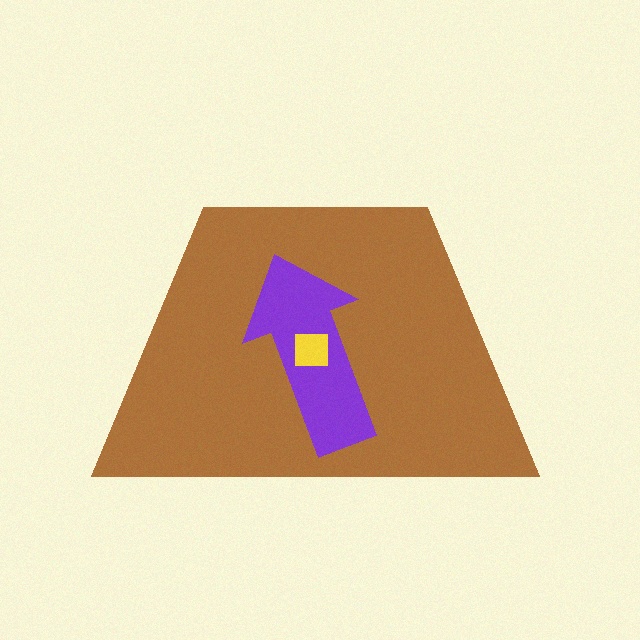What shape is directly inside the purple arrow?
The yellow square.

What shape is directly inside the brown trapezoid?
The purple arrow.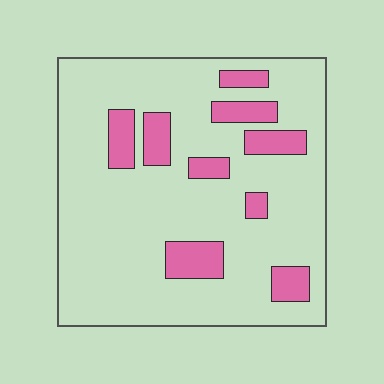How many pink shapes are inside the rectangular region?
9.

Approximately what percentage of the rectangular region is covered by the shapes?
Approximately 15%.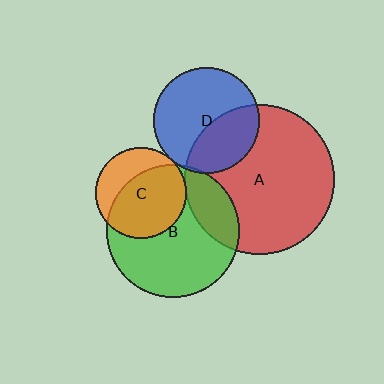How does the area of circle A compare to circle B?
Approximately 1.3 times.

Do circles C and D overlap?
Yes.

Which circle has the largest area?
Circle A (red).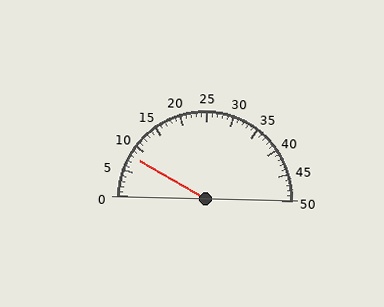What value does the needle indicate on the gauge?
The needle indicates approximately 8.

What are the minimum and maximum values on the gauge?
The gauge ranges from 0 to 50.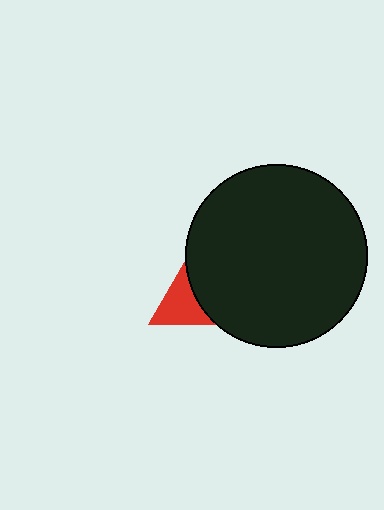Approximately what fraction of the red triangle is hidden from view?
Roughly 52% of the red triangle is hidden behind the black circle.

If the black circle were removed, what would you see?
You would see the complete red triangle.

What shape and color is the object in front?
The object in front is a black circle.